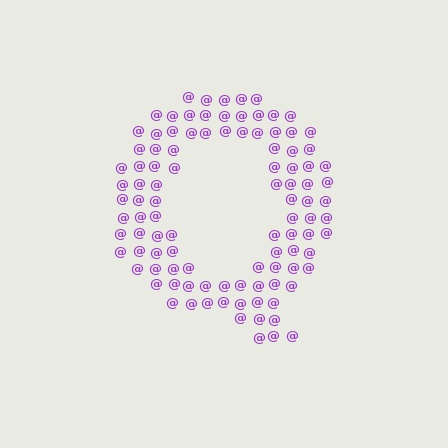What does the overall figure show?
The overall figure shows the letter Q.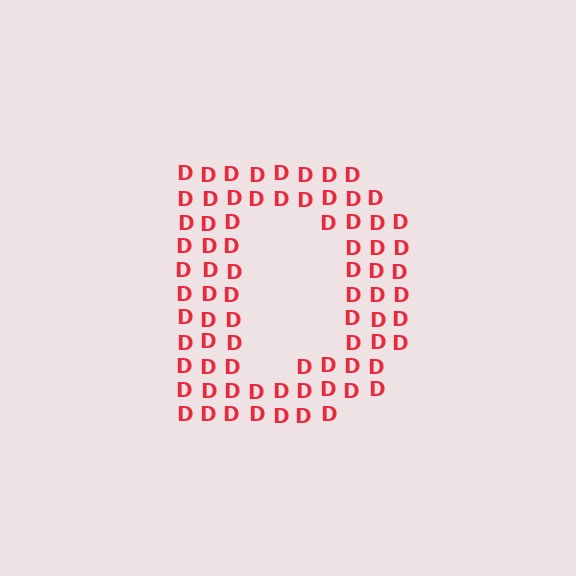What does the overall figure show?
The overall figure shows the letter D.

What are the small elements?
The small elements are letter D's.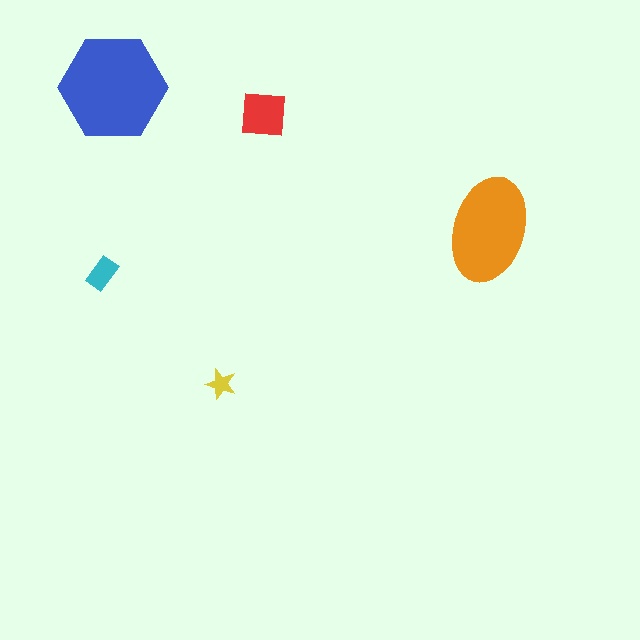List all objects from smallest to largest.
The yellow star, the cyan rectangle, the red square, the orange ellipse, the blue hexagon.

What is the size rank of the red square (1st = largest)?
3rd.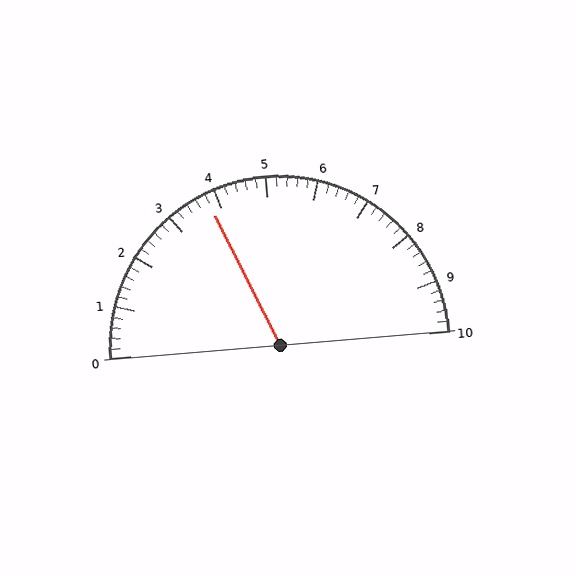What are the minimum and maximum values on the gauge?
The gauge ranges from 0 to 10.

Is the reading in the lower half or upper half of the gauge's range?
The reading is in the lower half of the range (0 to 10).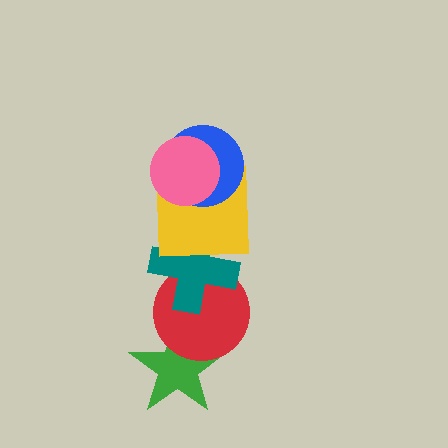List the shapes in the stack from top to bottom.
From top to bottom: the pink circle, the blue circle, the yellow square, the teal cross, the red circle, the green star.